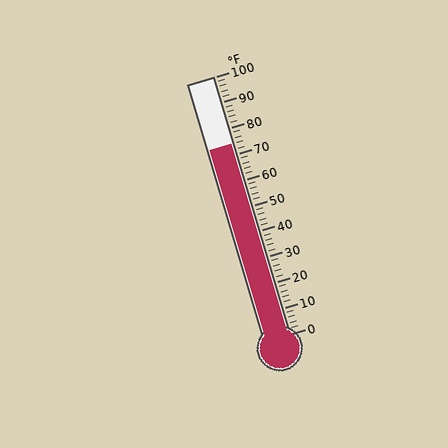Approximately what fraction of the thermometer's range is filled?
The thermometer is filled to approximately 75% of its range.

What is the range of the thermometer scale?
The thermometer scale ranges from 0°F to 100°F.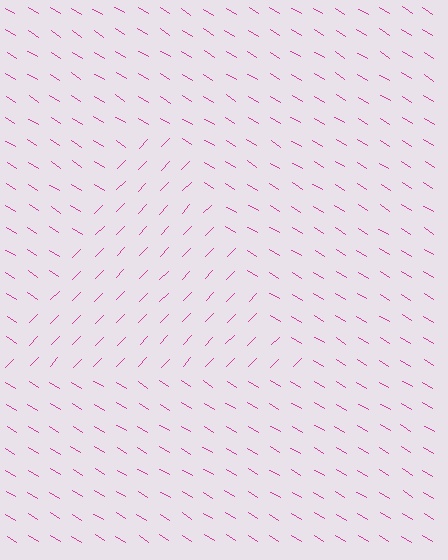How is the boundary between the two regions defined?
The boundary is defined purely by a change in line orientation (approximately 77 degrees difference). All lines are the same color and thickness.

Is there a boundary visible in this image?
Yes, there is a texture boundary formed by a change in line orientation.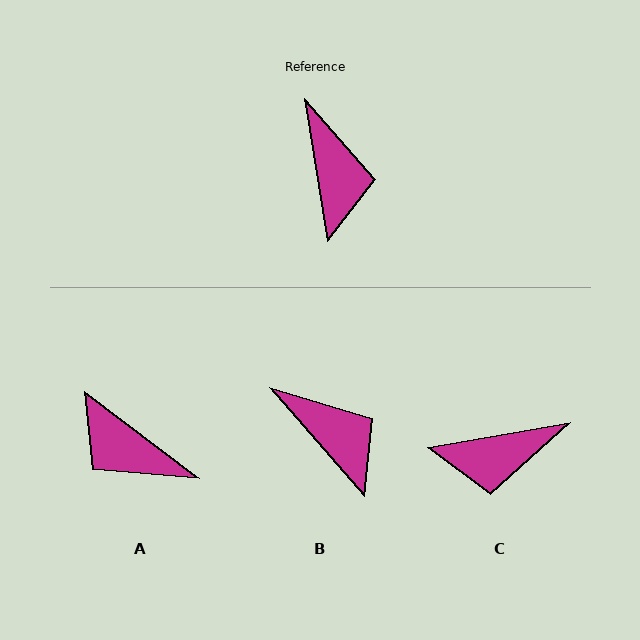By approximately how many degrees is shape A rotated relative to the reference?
Approximately 136 degrees clockwise.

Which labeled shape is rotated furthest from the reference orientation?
A, about 136 degrees away.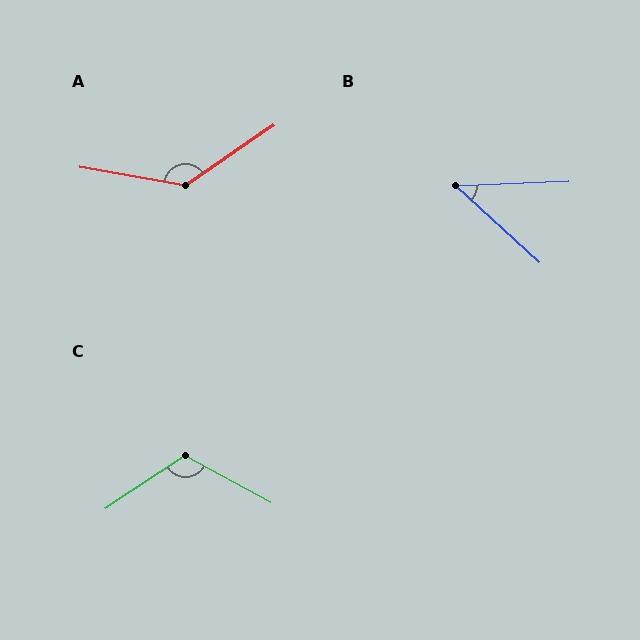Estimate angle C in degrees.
Approximately 118 degrees.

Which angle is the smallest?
B, at approximately 45 degrees.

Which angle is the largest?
A, at approximately 136 degrees.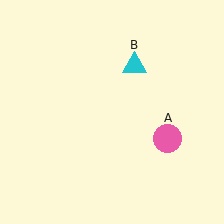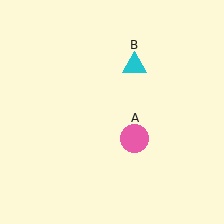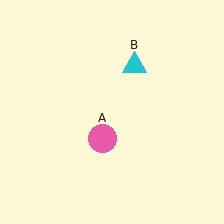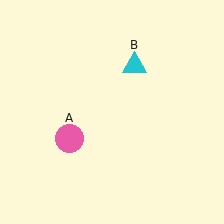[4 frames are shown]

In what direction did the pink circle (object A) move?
The pink circle (object A) moved left.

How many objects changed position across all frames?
1 object changed position: pink circle (object A).